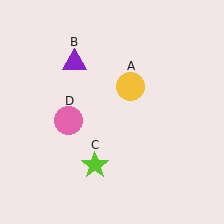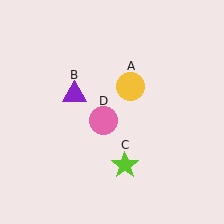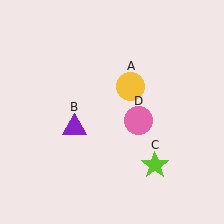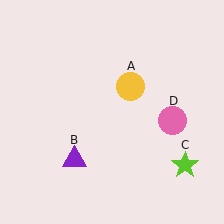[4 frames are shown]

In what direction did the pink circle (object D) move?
The pink circle (object D) moved right.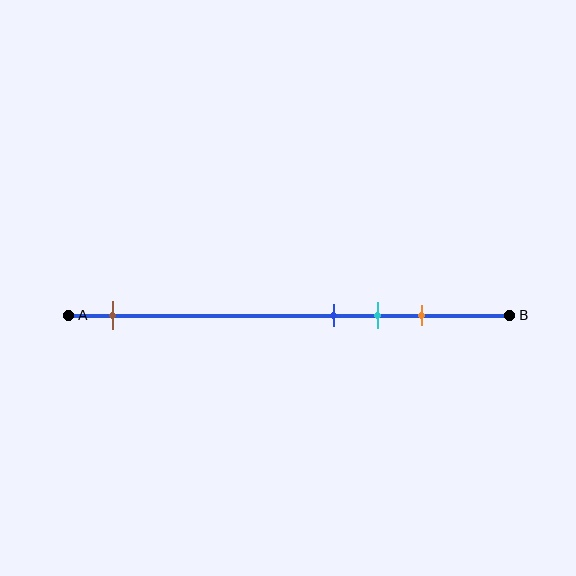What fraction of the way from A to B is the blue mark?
The blue mark is approximately 60% (0.6) of the way from A to B.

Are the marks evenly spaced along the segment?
No, the marks are not evenly spaced.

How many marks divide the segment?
There are 4 marks dividing the segment.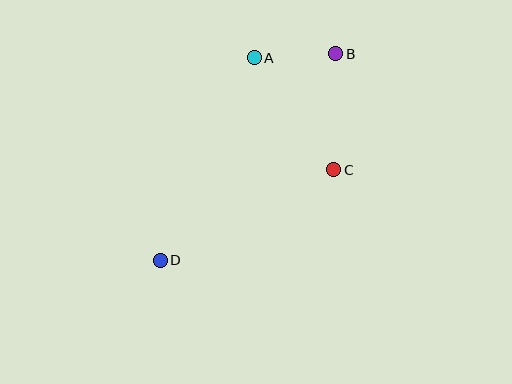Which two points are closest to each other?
Points A and B are closest to each other.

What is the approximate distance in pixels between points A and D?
The distance between A and D is approximately 223 pixels.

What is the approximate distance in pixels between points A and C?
The distance between A and C is approximately 137 pixels.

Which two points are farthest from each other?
Points B and D are farthest from each other.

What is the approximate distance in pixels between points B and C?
The distance between B and C is approximately 116 pixels.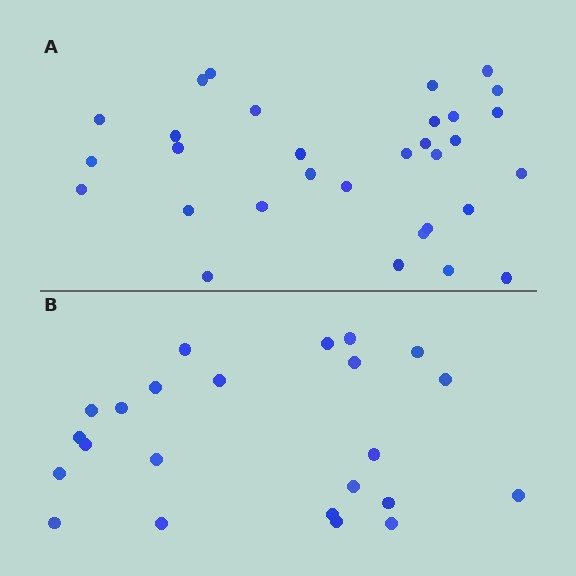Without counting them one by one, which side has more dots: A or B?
Region A (the top region) has more dots.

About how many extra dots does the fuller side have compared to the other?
Region A has roughly 8 or so more dots than region B.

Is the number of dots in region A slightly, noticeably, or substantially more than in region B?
Region A has noticeably more, but not dramatically so. The ratio is roughly 1.3 to 1.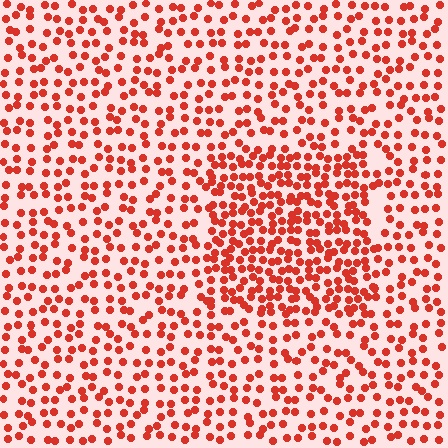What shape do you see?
I see a rectangle.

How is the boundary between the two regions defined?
The boundary is defined by a change in element density (approximately 1.8x ratio). All elements are the same color, size, and shape.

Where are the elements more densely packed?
The elements are more densely packed inside the rectangle boundary.